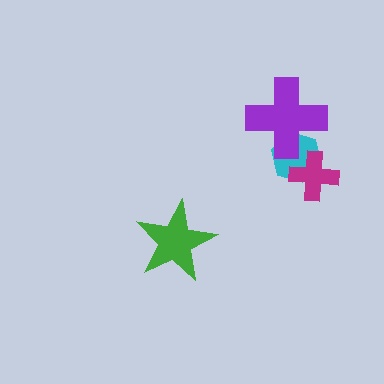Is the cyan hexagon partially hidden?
Yes, it is partially covered by another shape.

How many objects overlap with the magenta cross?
1 object overlaps with the magenta cross.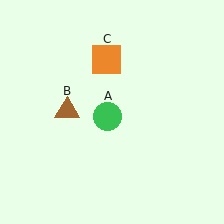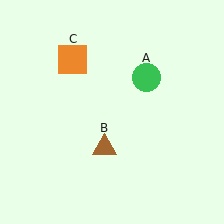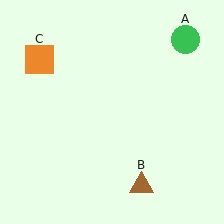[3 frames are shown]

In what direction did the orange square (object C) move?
The orange square (object C) moved left.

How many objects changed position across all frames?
3 objects changed position: green circle (object A), brown triangle (object B), orange square (object C).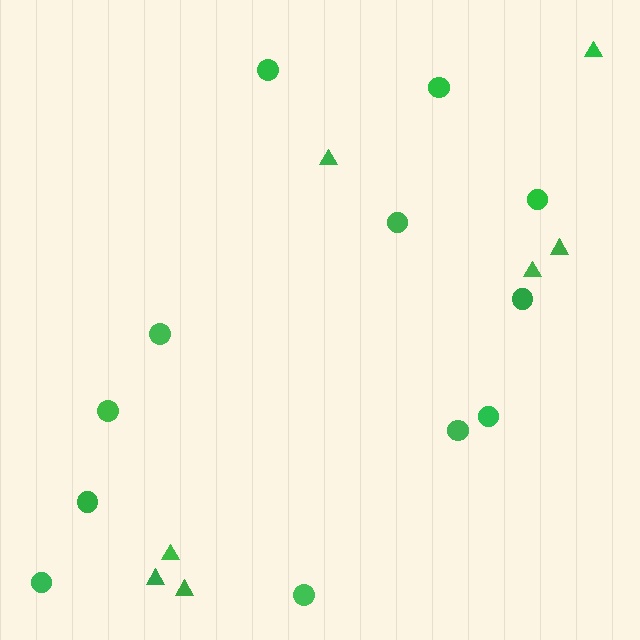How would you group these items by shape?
There are 2 groups: one group of triangles (7) and one group of circles (12).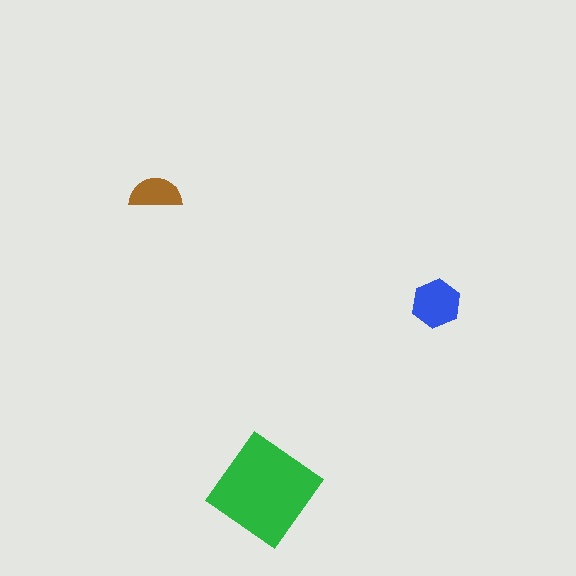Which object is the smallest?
The brown semicircle.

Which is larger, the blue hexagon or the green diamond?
The green diamond.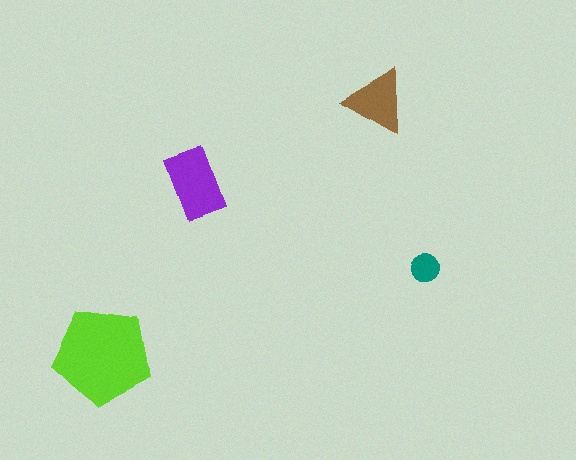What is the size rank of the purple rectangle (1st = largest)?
2nd.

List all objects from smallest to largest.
The teal circle, the brown triangle, the purple rectangle, the lime pentagon.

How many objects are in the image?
There are 4 objects in the image.